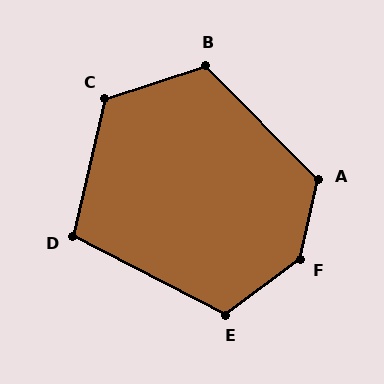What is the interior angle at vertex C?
Approximately 122 degrees (obtuse).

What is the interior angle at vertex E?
Approximately 116 degrees (obtuse).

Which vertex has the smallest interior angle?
D, at approximately 104 degrees.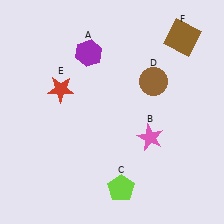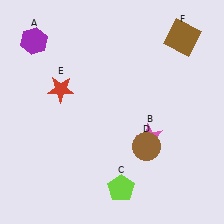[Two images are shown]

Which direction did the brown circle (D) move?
The brown circle (D) moved down.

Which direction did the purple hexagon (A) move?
The purple hexagon (A) moved left.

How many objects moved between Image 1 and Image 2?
2 objects moved between the two images.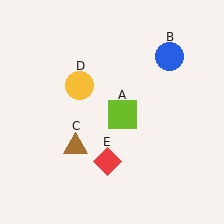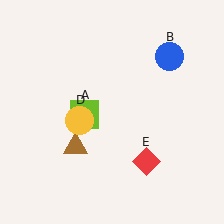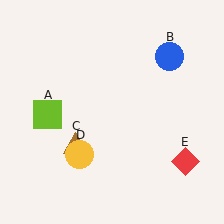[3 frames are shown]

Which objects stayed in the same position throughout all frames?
Blue circle (object B) and brown triangle (object C) remained stationary.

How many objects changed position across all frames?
3 objects changed position: lime square (object A), yellow circle (object D), red diamond (object E).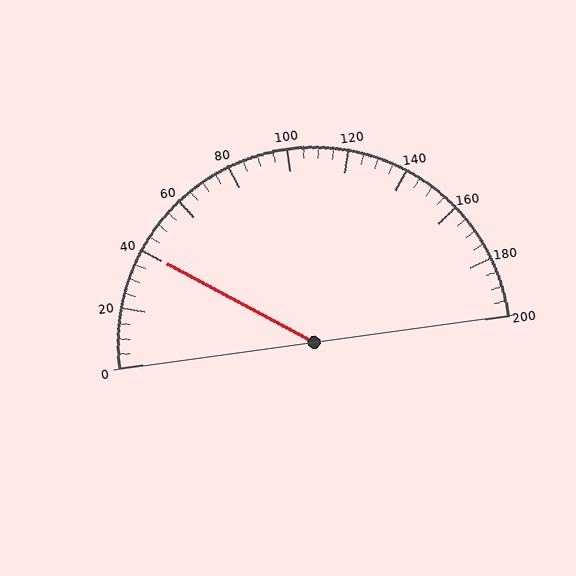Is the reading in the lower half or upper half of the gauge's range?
The reading is in the lower half of the range (0 to 200).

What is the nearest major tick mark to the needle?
The nearest major tick mark is 40.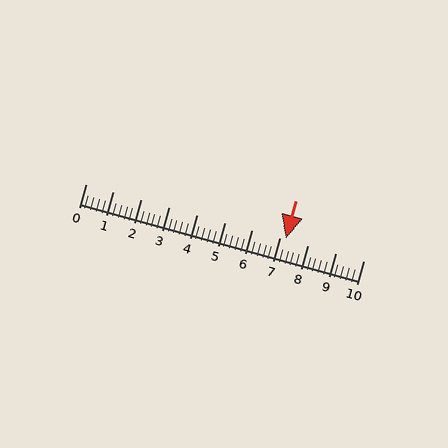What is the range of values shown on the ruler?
The ruler shows values from 0 to 10.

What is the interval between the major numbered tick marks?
The major tick marks are spaced 1 units apart.